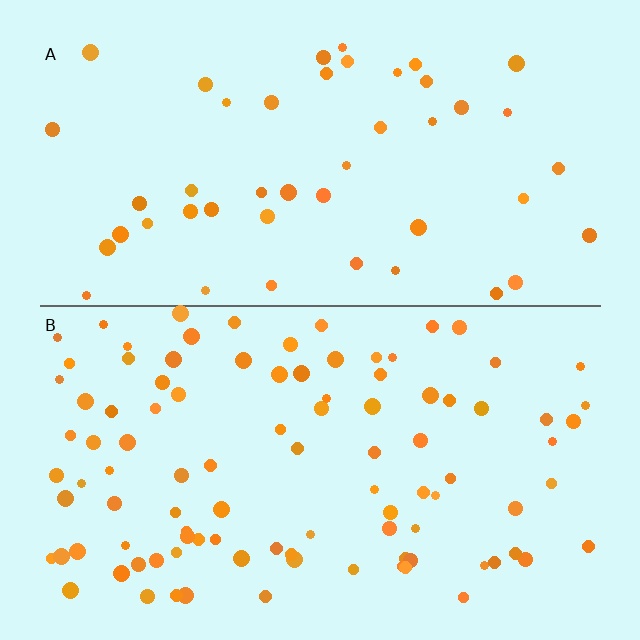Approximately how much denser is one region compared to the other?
Approximately 2.2× — region B over region A.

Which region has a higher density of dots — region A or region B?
B (the bottom).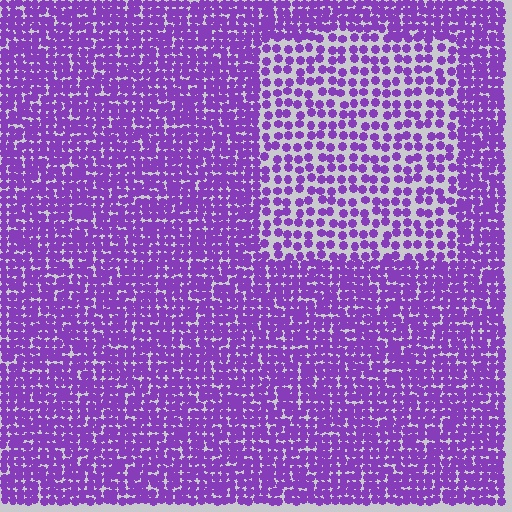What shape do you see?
I see a rectangle.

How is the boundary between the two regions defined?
The boundary is defined by a change in element density (approximately 1.9x ratio). All elements are the same color, size, and shape.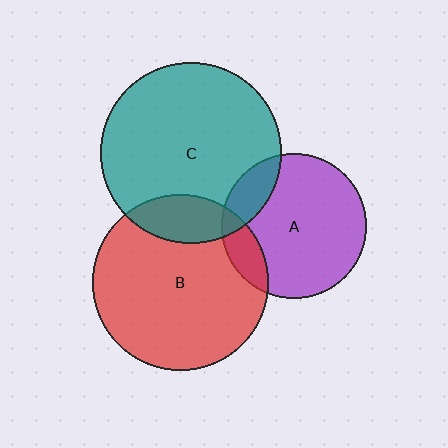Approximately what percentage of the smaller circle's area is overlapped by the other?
Approximately 15%.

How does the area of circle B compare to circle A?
Approximately 1.5 times.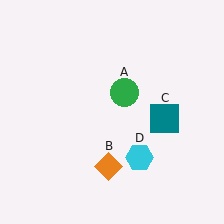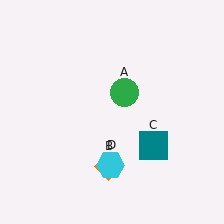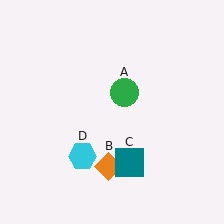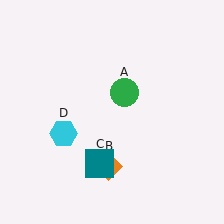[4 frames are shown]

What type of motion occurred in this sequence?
The teal square (object C), cyan hexagon (object D) rotated clockwise around the center of the scene.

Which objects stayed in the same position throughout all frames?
Green circle (object A) and orange diamond (object B) remained stationary.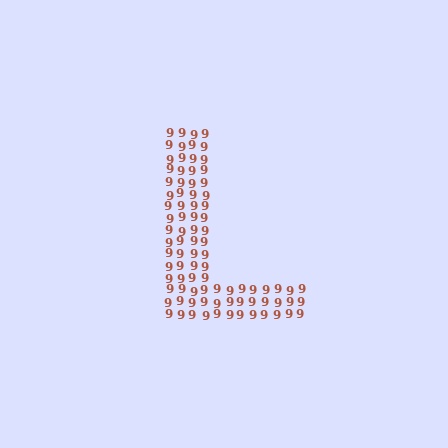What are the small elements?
The small elements are digit 9's.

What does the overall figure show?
The overall figure shows the letter L.